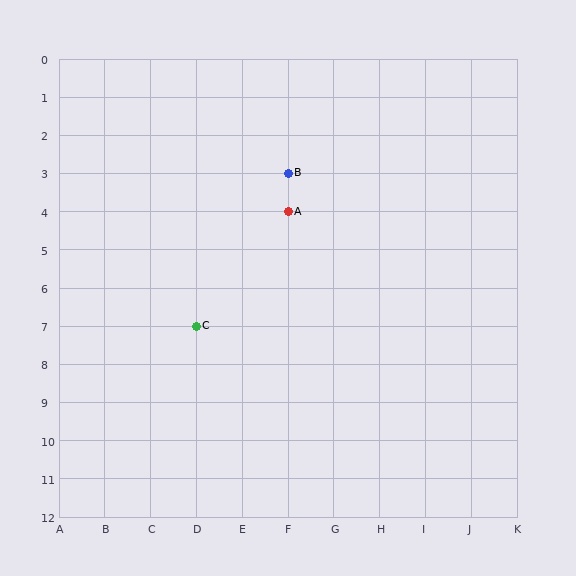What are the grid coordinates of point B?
Point B is at grid coordinates (F, 3).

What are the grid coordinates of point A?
Point A is at grid coordinates (F, 4).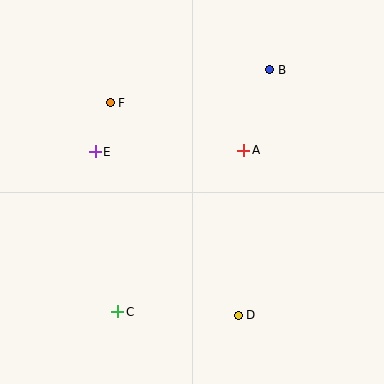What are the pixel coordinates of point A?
Point A is at (244, 150).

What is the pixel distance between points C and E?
The distance between C and E is 161 pixels.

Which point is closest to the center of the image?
Point A at (244, 150) is closest to the center.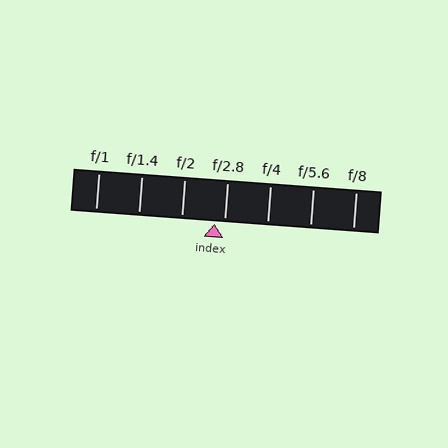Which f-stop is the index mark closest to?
The index mark is closest to f/2.8.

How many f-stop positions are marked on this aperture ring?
There are 7 f-stop positions marked.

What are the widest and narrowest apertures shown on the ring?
The widest aperture shown is f/1 and the narrowest is f/8.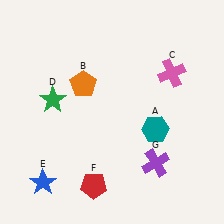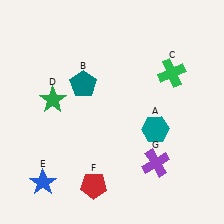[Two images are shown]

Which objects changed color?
B changed from orange to teal. C changed from pink to green.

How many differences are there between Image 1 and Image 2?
There are 2 differences between the two images.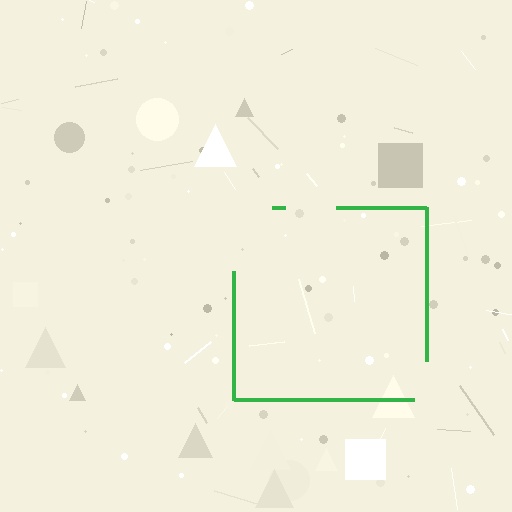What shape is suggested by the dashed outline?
The dashed outline suggests a square.